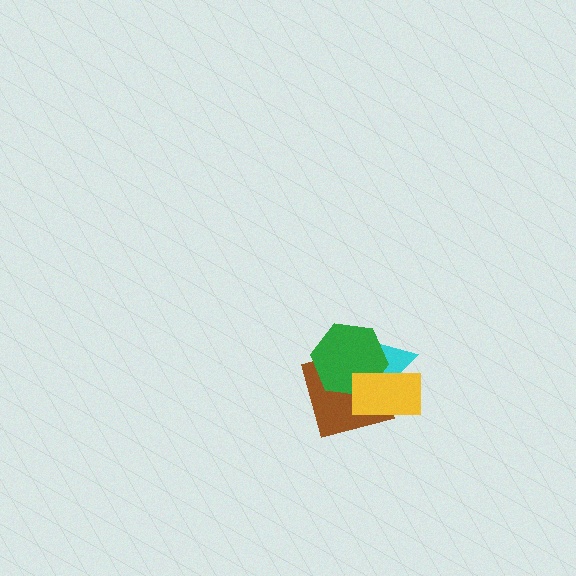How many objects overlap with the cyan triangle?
3 objects overlap with the cyan triangle.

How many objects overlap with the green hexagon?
3 objects overlap with the green hexagon.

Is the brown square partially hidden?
Yes, it is partially covered by another shape.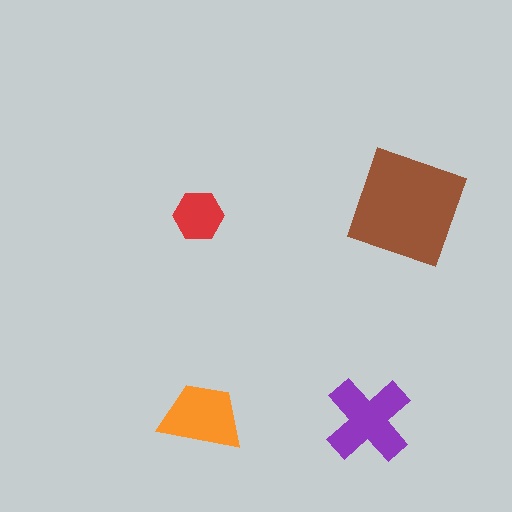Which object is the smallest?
The red hexagon.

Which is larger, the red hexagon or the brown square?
The brown square.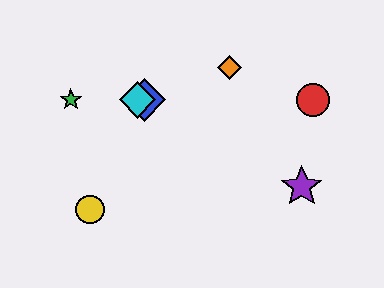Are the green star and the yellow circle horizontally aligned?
No, the green star is at y≈100 and the yellow circle is at y≈209.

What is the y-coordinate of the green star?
The green star is at y≈100.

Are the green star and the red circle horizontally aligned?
Yes, both are at y≈100.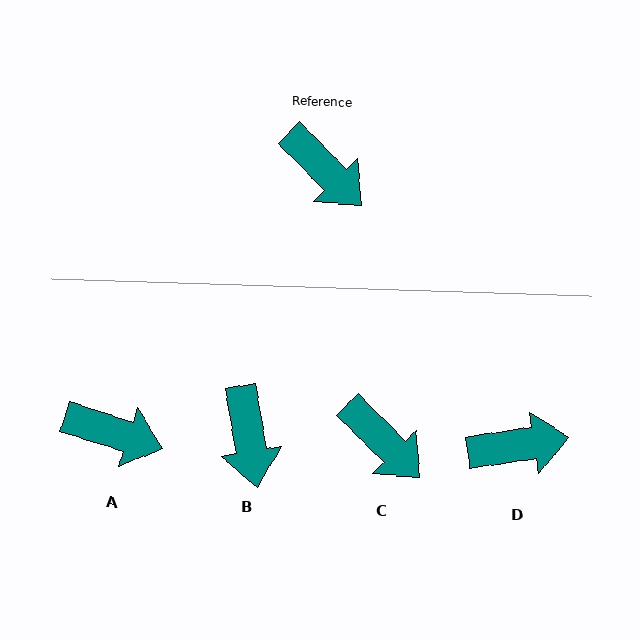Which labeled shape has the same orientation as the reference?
C.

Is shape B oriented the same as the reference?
No, it is off by about 35 degrees.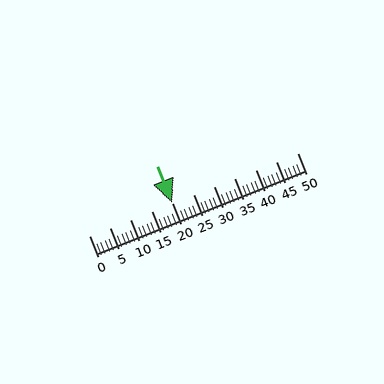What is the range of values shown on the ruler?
The ruler shows values from 0 to 50.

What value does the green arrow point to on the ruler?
The green arrow points to approximately 20.